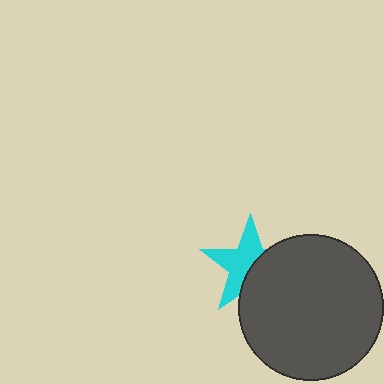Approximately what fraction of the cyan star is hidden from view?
Roughly 43% of the cyan star is hidden behind the dark gray circle.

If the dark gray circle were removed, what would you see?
You would see the complete cyan star.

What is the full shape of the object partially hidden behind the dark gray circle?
The partially hidden object is a cyan star.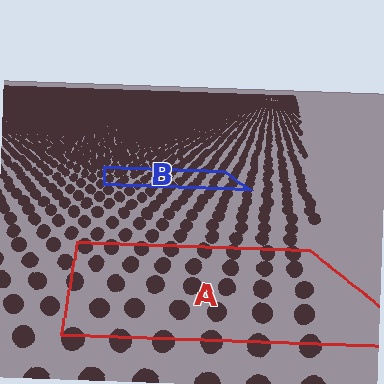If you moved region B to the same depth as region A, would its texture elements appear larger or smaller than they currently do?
They would appear larger. At a closer depth, the same texture elements are projected at a bigger on-screen size.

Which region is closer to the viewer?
Region A is closer. The texture elements there are larger and more spread out.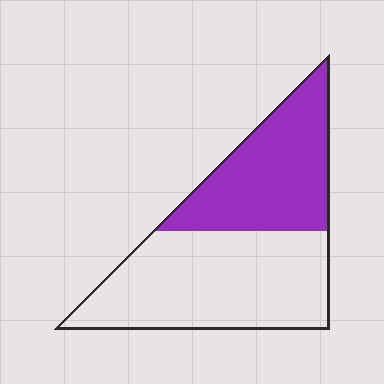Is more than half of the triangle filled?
No.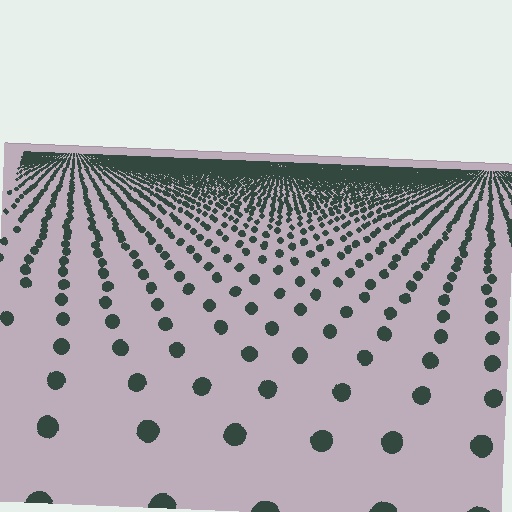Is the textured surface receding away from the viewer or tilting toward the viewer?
The surface is receding away from the viewer. Texture elements get smaller and denser toward the top.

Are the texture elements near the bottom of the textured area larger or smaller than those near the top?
Larger. Near the bottom, elements are closer to the viewer and appear at a bigger on-screen size.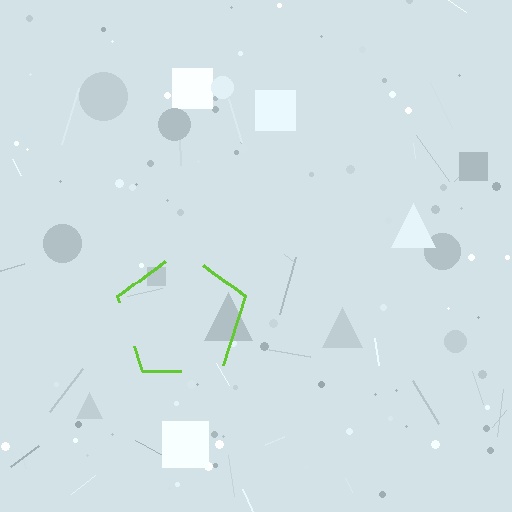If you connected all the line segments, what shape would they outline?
They would outline a pentagon.